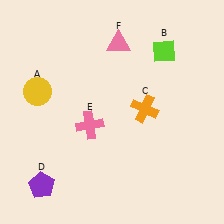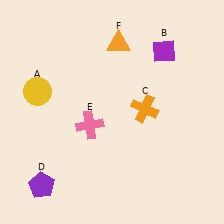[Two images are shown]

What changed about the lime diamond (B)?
In Image 1, B is lime. In Image 2, it changed to purple.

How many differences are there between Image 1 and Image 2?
There are 2 differences between the two images.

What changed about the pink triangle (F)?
In Image 1, F is pink. In Image 2, it changed to orange.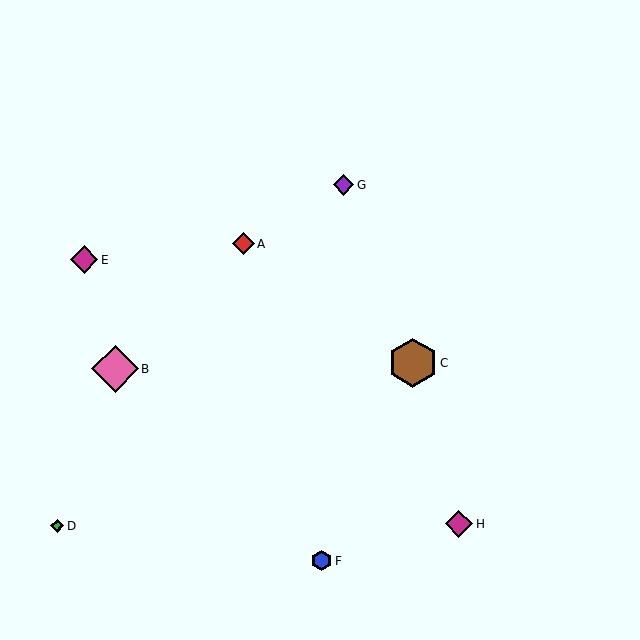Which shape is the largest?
The brown hexagon (labeled C) is the largest.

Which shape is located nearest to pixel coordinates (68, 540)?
The green diamond (labeled D) at (57, 526) is nearest to that location.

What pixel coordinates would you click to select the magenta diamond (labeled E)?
Click at (84, 260) to select the magenta diamond E.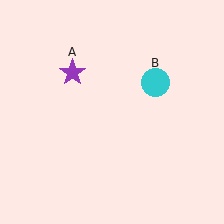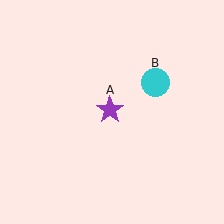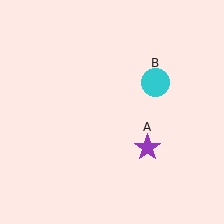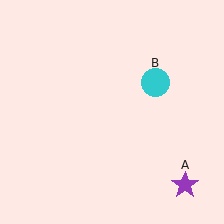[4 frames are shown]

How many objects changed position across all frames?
1 object changed position: purple star (object A).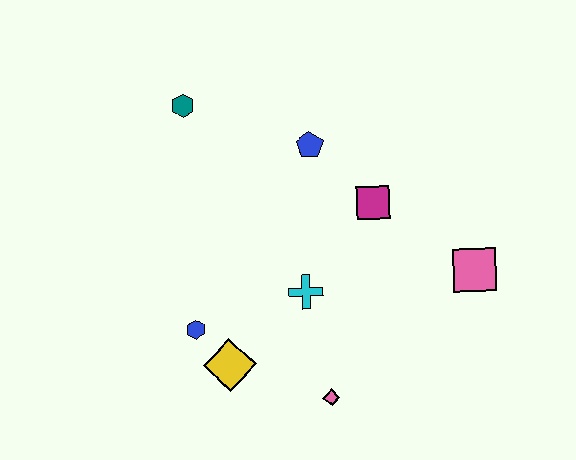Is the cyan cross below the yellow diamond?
No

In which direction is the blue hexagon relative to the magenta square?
The blue hexagon is to the left of the magenta square.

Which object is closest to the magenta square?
The blue pentagon is closest to the magenta square.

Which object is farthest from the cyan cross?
The teal hexagon is farthest from the cyan cross.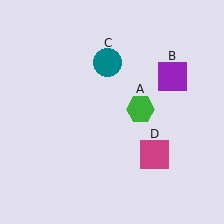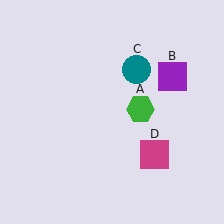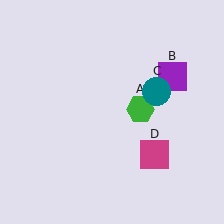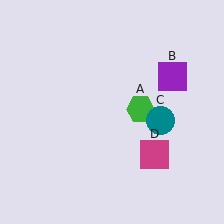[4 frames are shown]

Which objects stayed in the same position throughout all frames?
Green hexagon (object A) and purple square (object B) and magenta square (object D) remained stationary.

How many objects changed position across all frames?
1 object changed position: teal circle (object C).